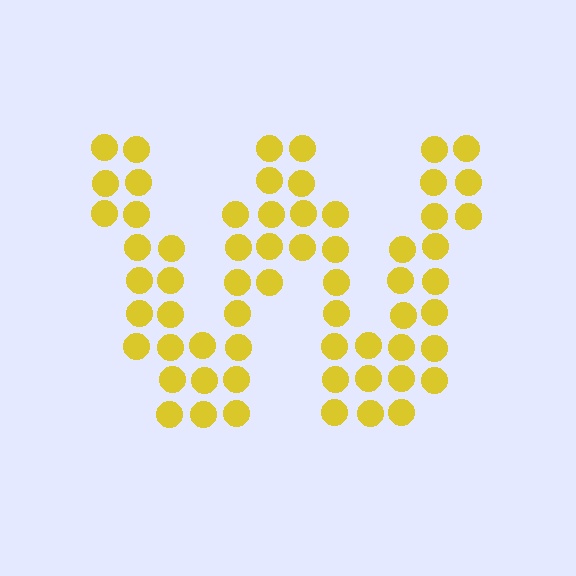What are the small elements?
The small elements are circles.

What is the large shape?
The large shape is the letter W.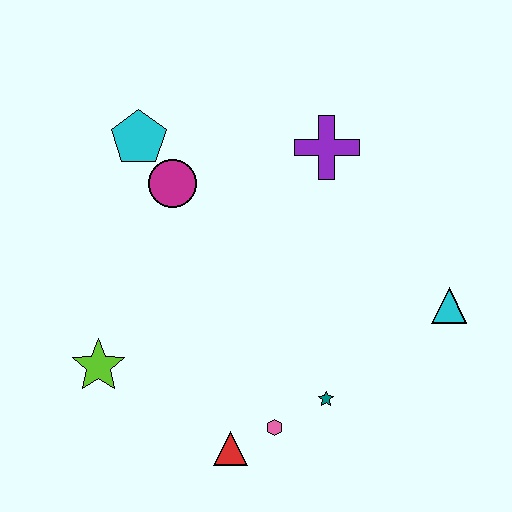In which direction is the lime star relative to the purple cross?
The lime star is to the left of the purple cross.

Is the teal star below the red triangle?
No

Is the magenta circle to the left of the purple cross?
Yes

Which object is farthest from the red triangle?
The cyan pentagon is farthest from the red triangle.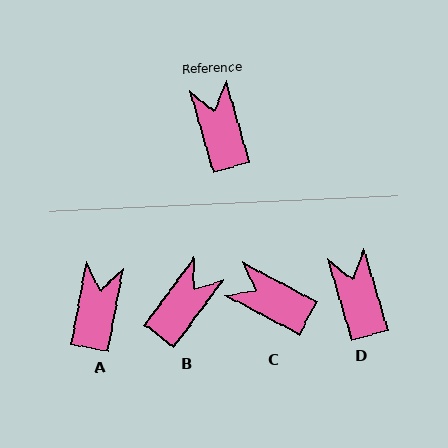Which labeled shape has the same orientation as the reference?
D.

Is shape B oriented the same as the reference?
No, it is off by about 52 degrees.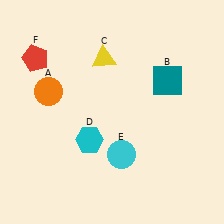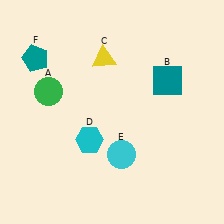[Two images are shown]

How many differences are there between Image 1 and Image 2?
There are 2 differences between the two images.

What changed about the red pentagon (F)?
In Image 1, F is red. In Image 2, it changed to teal.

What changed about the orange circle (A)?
In Image 1, A is orange. In Image 2, it changed to green.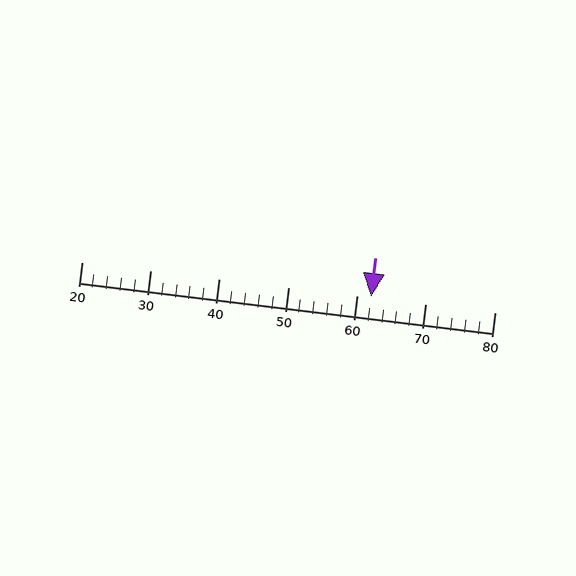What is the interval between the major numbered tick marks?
The major tick marks are spaced 10 units apart.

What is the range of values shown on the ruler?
The ruler shows values from 20 to 80.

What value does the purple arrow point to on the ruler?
The purple arrow points to approximately 62.